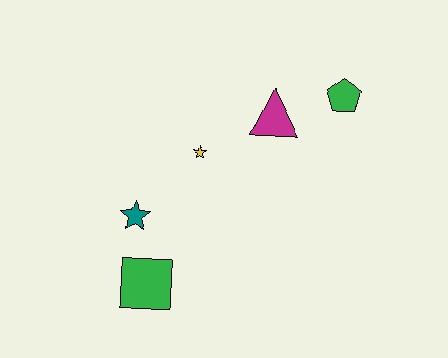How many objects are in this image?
There are 5 objects.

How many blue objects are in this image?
There are no blue objects.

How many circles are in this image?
There are no circles.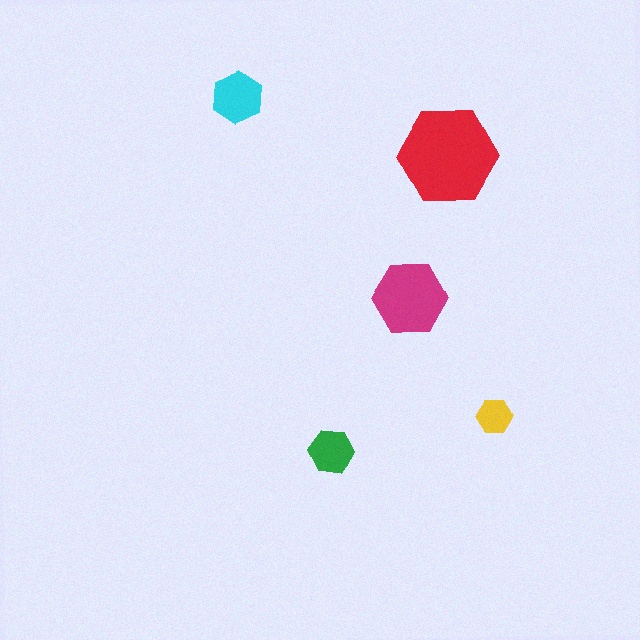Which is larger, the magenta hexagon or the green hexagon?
The magenta one.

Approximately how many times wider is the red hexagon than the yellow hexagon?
About 3 times wider.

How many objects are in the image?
There are 5 objects in the image.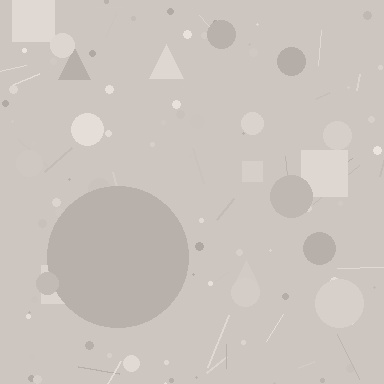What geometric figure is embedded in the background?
A circle is embedded in the background.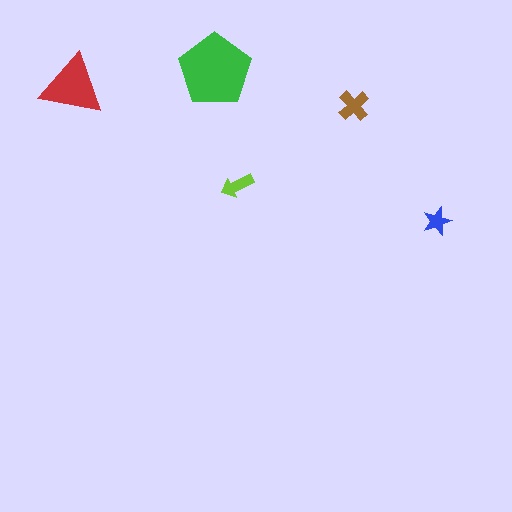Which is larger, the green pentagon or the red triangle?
The green pentagon.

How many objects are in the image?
There are 5 objects in the image.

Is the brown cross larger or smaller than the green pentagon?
Smaller.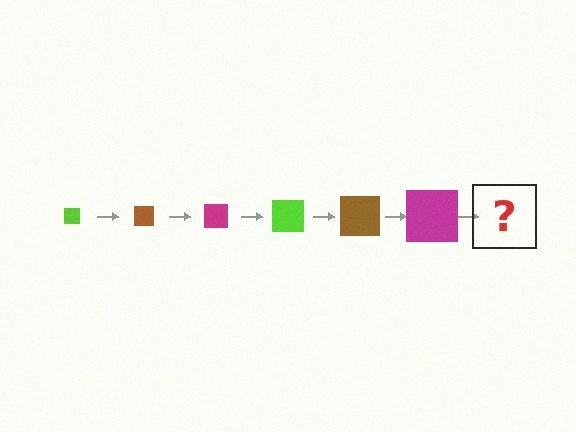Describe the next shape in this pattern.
It should be a lime square, larger than the previous one.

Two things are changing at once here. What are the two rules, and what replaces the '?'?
The two rules are that the square grows larger each step and the color cycles through lime, brown, and magenta. The '?' should be a lime square, larger than the previous one.